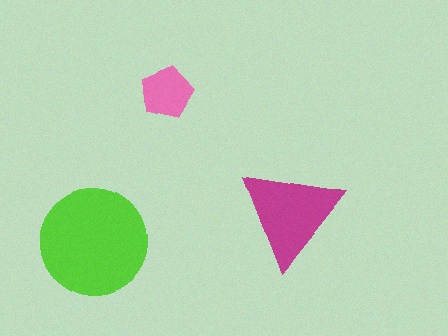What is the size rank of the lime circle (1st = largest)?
1st.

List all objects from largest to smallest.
The lime circle, the magenta triangle, the pink pentagon.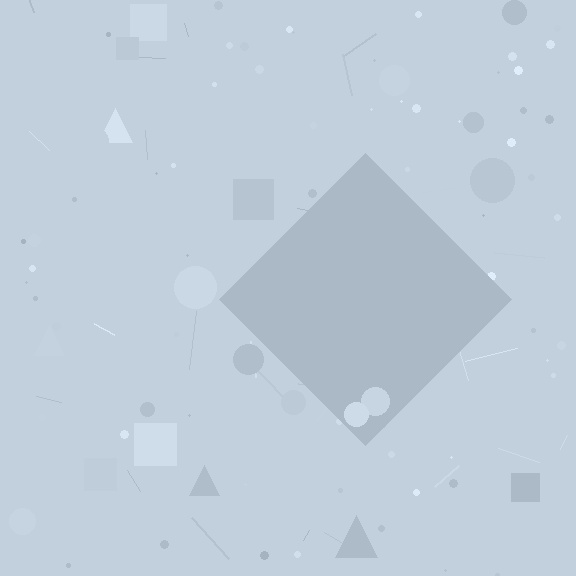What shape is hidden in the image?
A diamond is hidden in the image.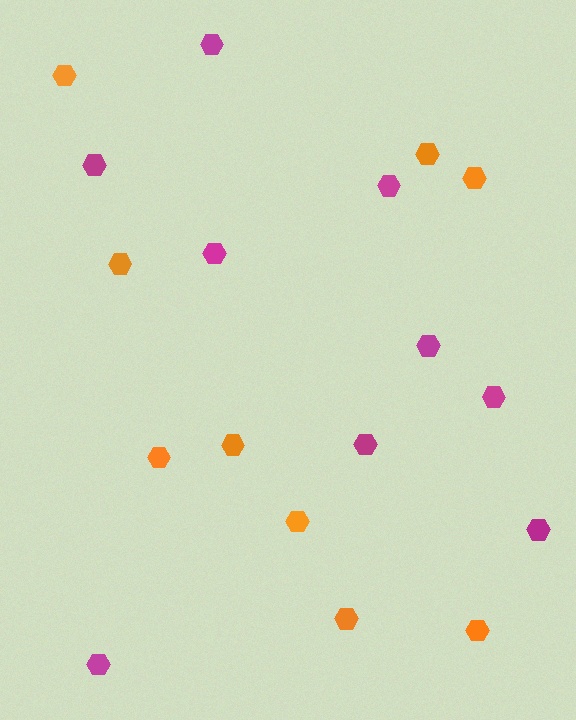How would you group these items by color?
There are 2 groups: one group of magenta hexagons (9) and one group of orange hexagons (9).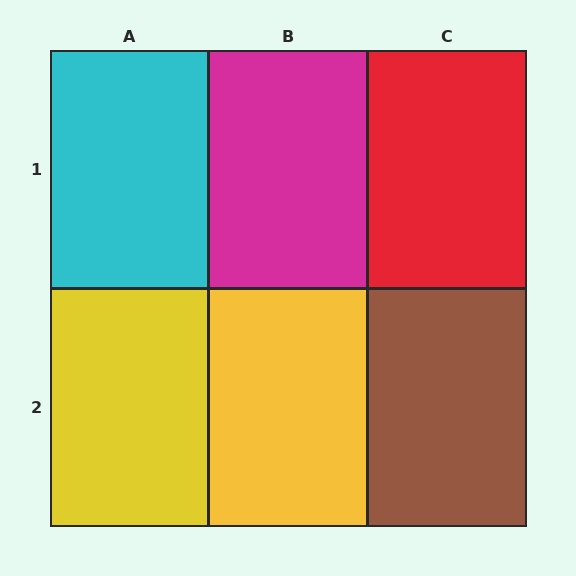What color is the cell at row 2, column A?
Yellow.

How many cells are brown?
1 cell is brown.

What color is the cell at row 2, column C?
Brown.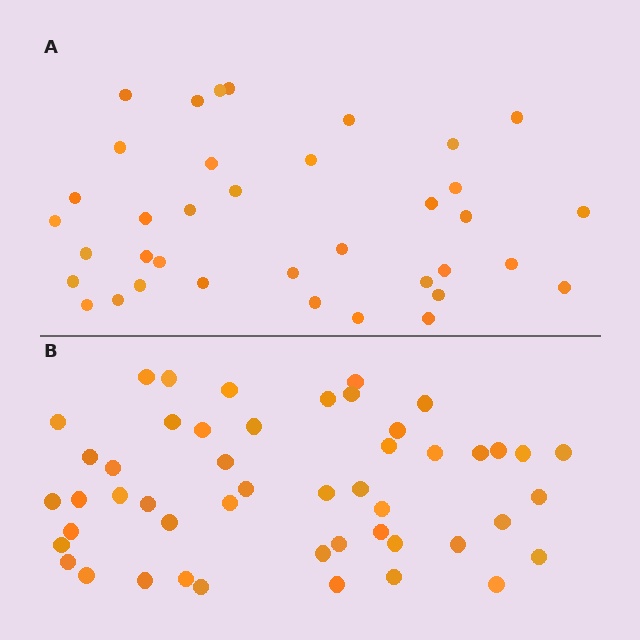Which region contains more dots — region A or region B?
Region B (the bottom region) has more dots.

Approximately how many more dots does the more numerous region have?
Region B has roughly 12 or so more dots than region A.